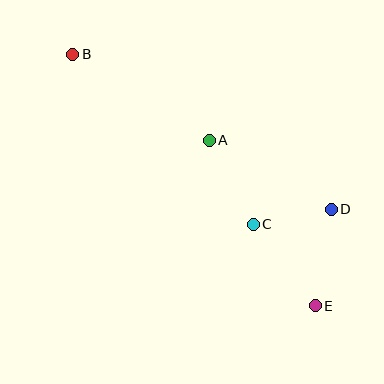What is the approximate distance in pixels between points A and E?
The distance between A and E is approximately 196 pixels.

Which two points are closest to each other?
Points C and D are closest to each other.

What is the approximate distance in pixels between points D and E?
The distance between D and E is approximately 97 pixels.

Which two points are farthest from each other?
Points B and E are farthest from each other.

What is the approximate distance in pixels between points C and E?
The distance between C and E is approximately 102 pixels.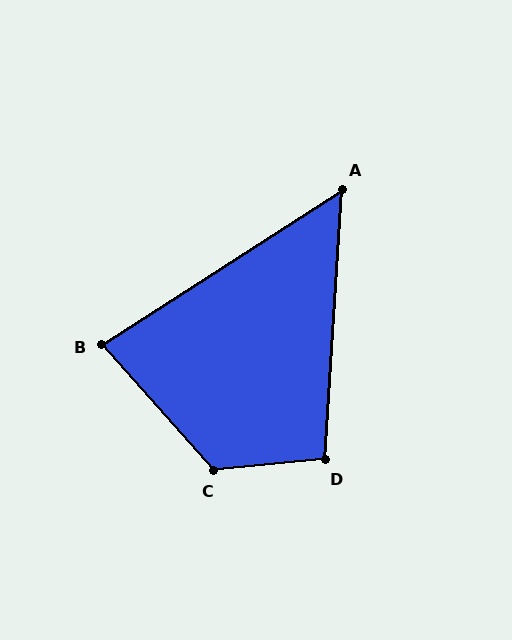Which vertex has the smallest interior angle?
A, at approximately 54 degrees.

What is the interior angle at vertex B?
Approximately 81 degrees (acute).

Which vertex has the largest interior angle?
C, at approximately 126 degrees.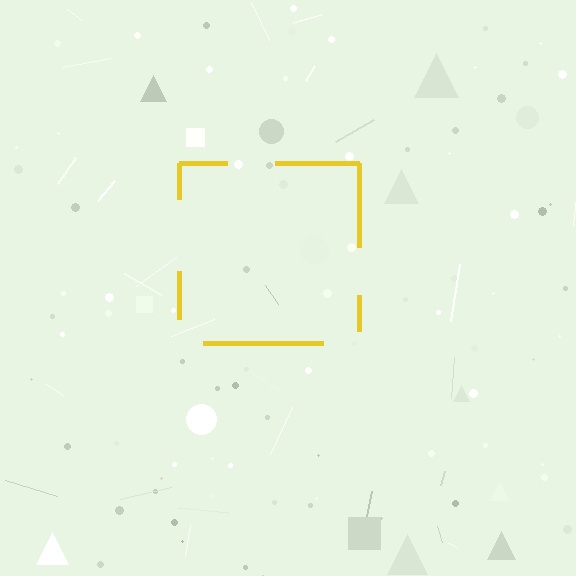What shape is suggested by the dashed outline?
The dashed outline suggests a square.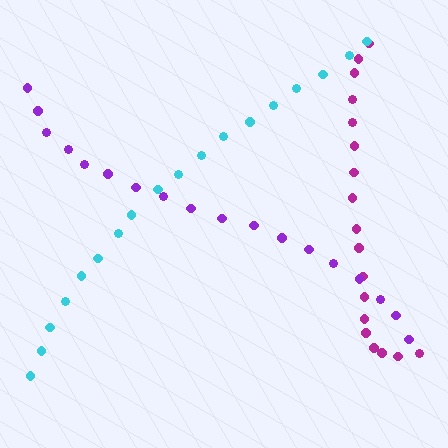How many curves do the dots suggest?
There are 3 distinct paths.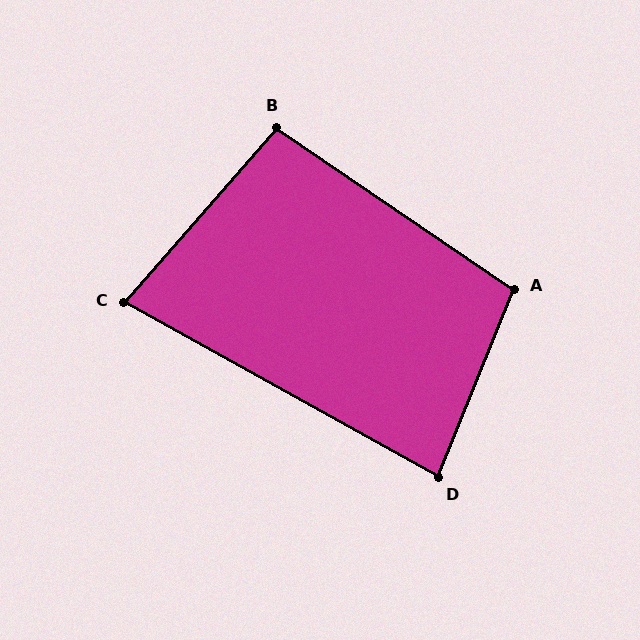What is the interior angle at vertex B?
Approximately 97 degrees (obtuse).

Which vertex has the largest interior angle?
A, at approximately 102 degrees.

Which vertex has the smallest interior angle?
C, at approximately 78 degrees.